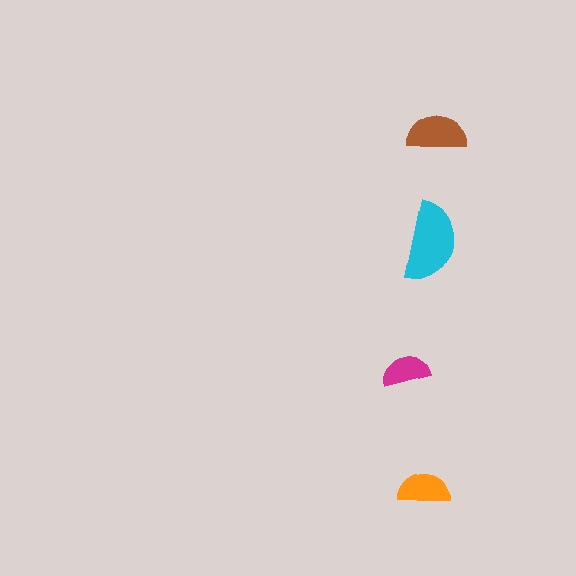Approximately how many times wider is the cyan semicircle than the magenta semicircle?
About 1.5 times wider.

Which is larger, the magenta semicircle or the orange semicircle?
The orange one.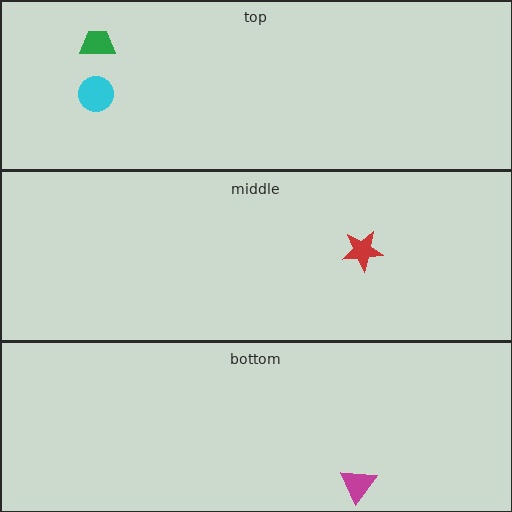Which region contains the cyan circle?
The top region.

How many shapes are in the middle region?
1.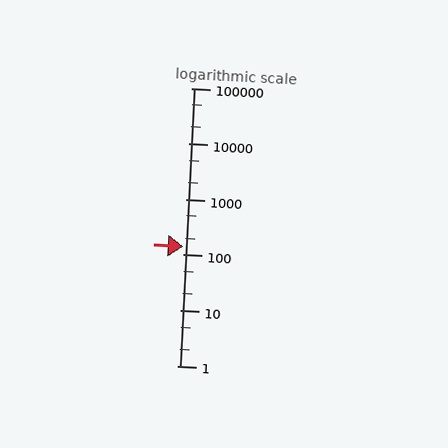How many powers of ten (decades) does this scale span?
The scale spans 5 decades, from 1 to 100000.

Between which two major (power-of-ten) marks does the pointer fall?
The pointer is between 100 and 1000.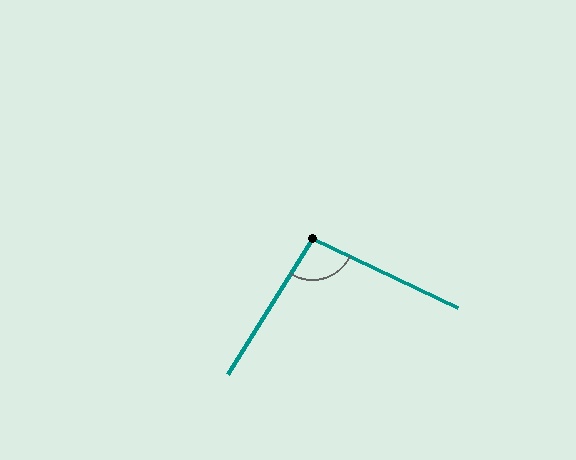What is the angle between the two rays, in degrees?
Approximately 97 degrees.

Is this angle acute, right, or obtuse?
It is obtuse.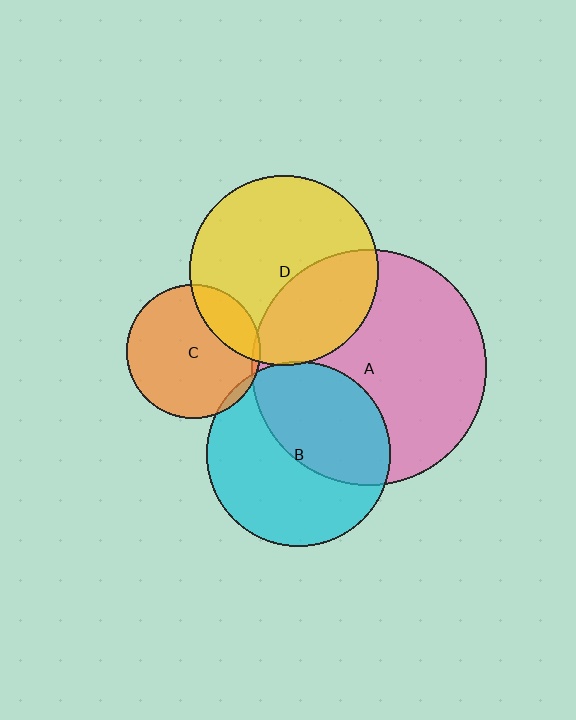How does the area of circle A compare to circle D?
Approximately 1.5 times.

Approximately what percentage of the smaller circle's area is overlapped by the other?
Approximately 45%.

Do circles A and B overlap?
Yes.